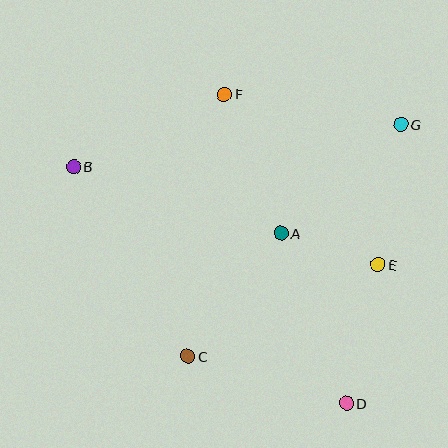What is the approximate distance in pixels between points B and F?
The distance between B and F is approximately 168 pixels.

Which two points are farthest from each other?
Points B and D are farthest from each other.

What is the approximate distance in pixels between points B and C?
The distance between B and C is approximately 221 pixels.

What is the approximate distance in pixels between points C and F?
The distance between C and F is approximately 264 pixels.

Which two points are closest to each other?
Points A and E are closest to each other.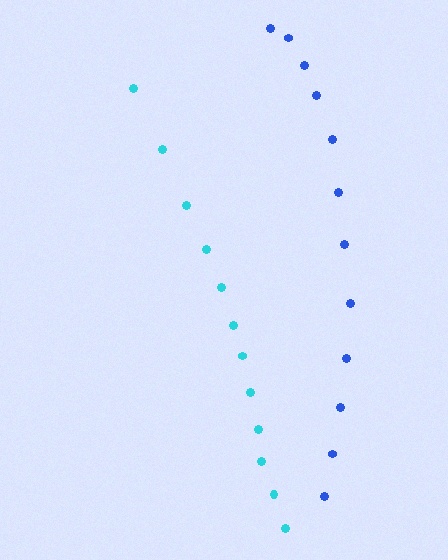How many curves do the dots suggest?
There are 2 distinct paths.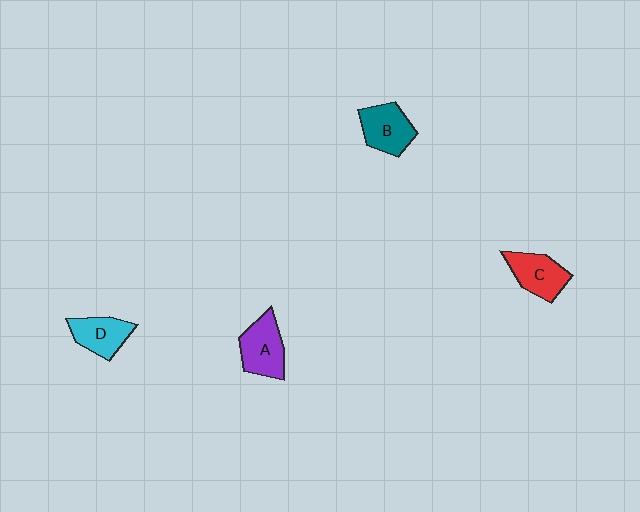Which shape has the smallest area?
Shape D (cyan).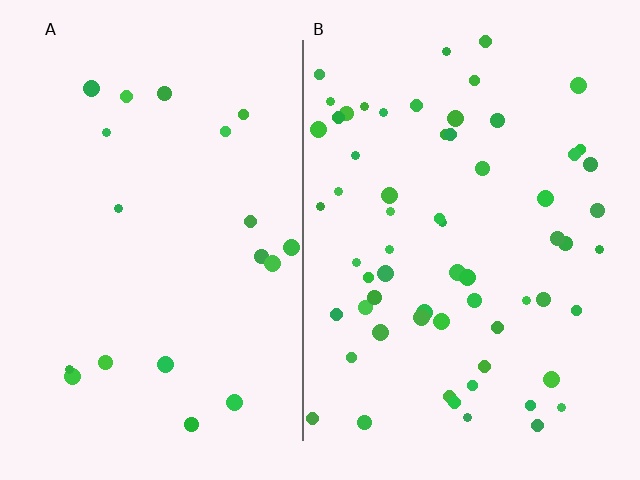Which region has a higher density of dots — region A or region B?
B (the right).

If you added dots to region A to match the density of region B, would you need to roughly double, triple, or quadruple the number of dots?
Approximately triple.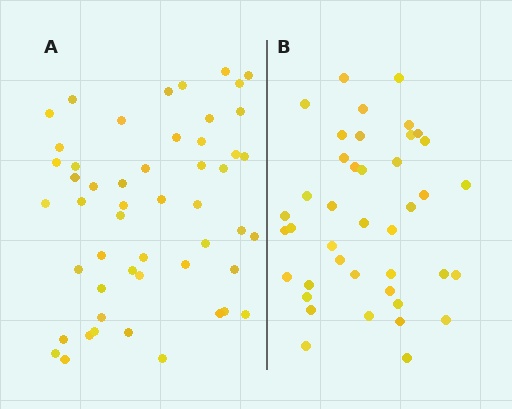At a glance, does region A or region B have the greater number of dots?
Region A (the left region) has more dots.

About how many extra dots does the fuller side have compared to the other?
Region A has roughly 10 or so more dots than region B.